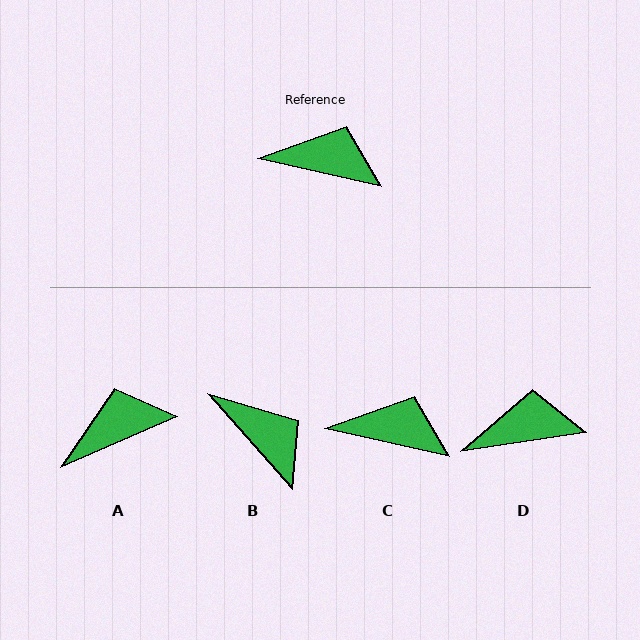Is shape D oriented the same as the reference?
No, it is off by about 21 degrees.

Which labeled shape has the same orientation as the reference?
C.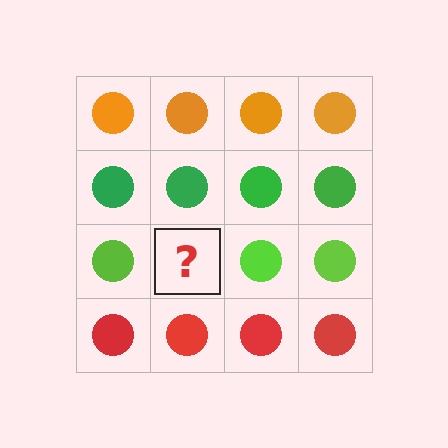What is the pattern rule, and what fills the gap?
The rule is that each row has a consistent color. The gap should be filled with a lime circle.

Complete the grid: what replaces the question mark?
The question mark should be replaced with a lime circle.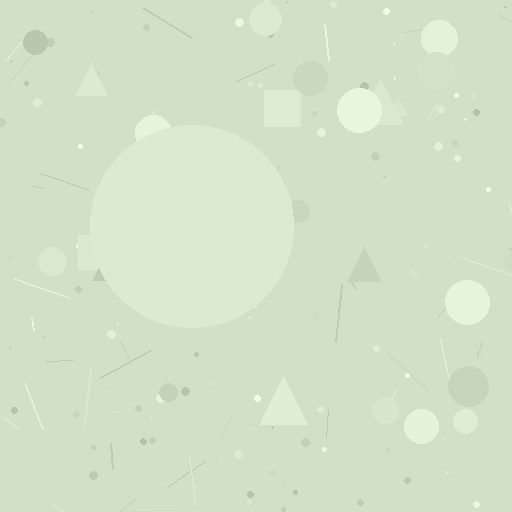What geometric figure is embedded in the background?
A circle is embedded in the background.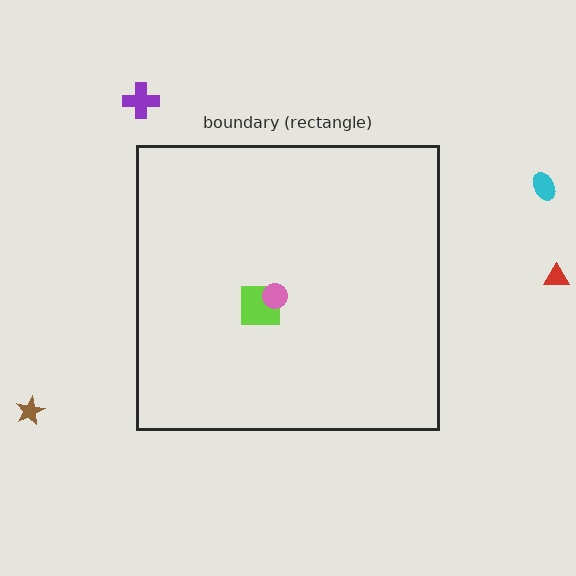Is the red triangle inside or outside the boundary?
Outside.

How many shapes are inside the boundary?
2 inside, 4 outside.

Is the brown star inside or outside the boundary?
Outside.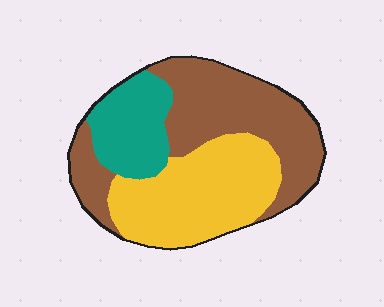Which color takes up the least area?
Teal, at roughly 20%.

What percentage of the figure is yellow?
Yellow takes up about three eighths (3/8) of the figure.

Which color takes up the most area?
Brown, at roughly 45%.